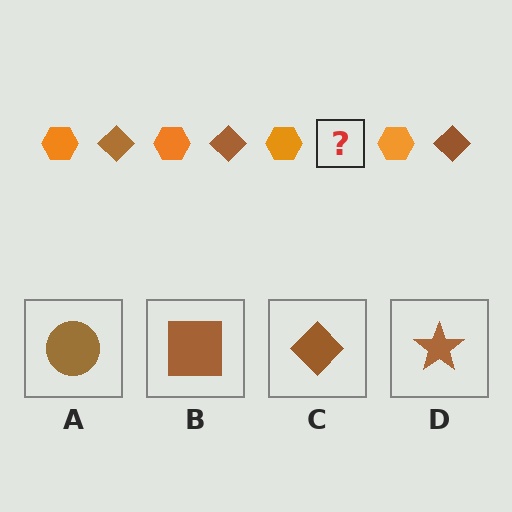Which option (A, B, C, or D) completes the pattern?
C.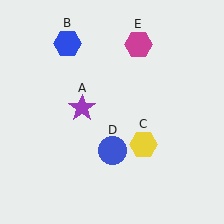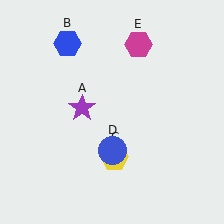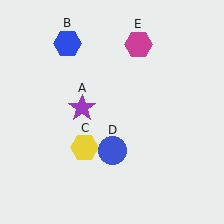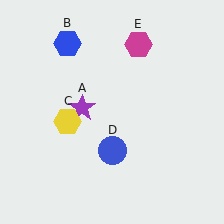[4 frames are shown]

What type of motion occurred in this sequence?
The yellow hexagon (object C) rotated clockwise around the center of the scene.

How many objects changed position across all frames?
1 object changed position: yellow hexagon (object C).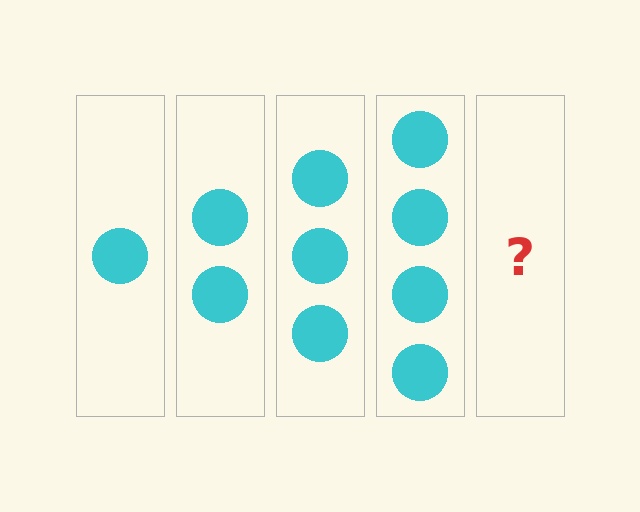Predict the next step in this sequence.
The next step is 5 circles.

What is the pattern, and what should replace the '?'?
The pattern is that each step adds one more circle. The '?' should be 5 circles.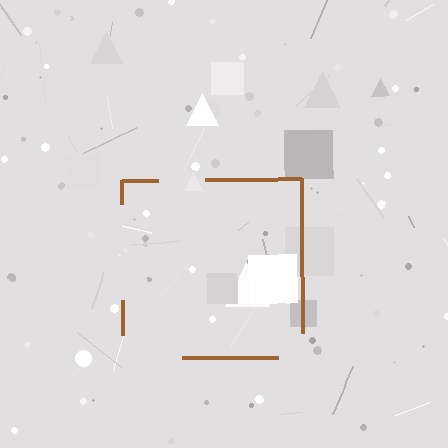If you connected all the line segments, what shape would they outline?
They would outline a square.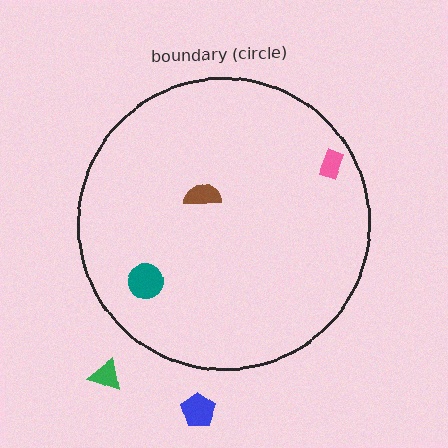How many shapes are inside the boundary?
3 inside, 2 outside.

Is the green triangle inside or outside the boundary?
Outside.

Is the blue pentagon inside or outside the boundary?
Outside.